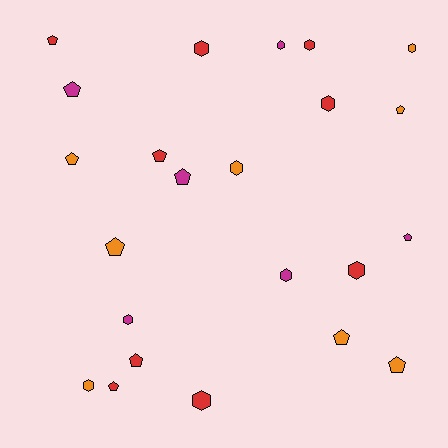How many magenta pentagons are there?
There are 3 magenta pentagons.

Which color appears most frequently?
Red, with 9 objects.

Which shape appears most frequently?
Pentagon, with 12 objects.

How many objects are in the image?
There are 23 objects.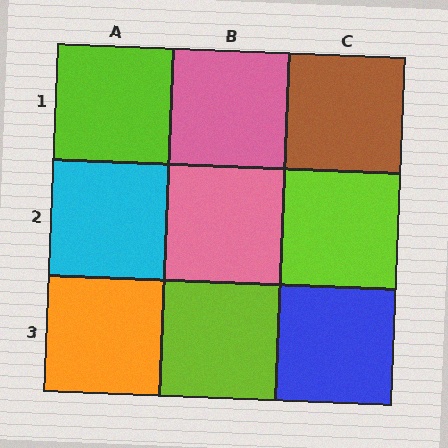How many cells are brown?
1 cell is brown.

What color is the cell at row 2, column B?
Pink.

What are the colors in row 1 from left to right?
Lime, pink, brown.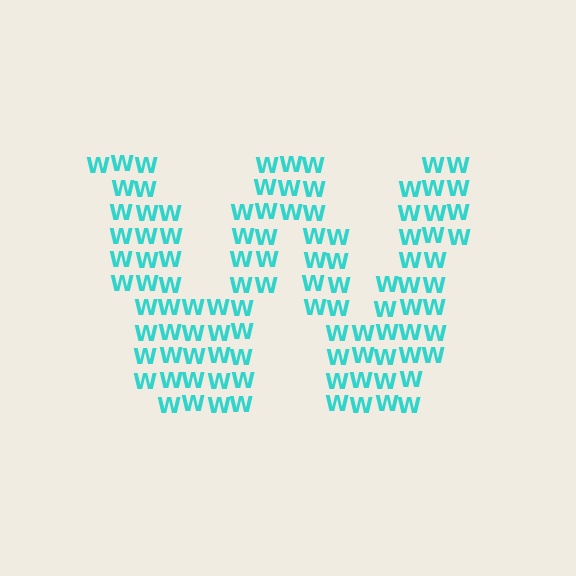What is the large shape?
The large shape is the letter W.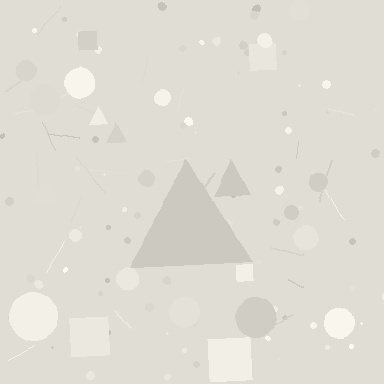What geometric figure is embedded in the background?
A triangle is embedded in the background.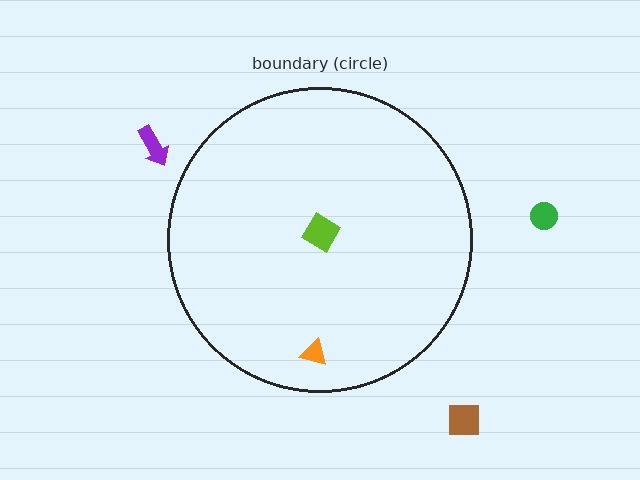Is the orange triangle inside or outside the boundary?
Inside.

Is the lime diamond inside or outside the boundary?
Inside.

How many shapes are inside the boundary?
2 inside, 3 outside.